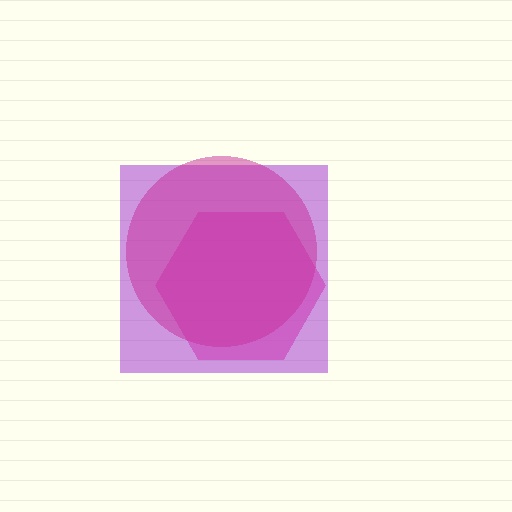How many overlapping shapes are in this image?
There are 3 overlapping shapes in the image.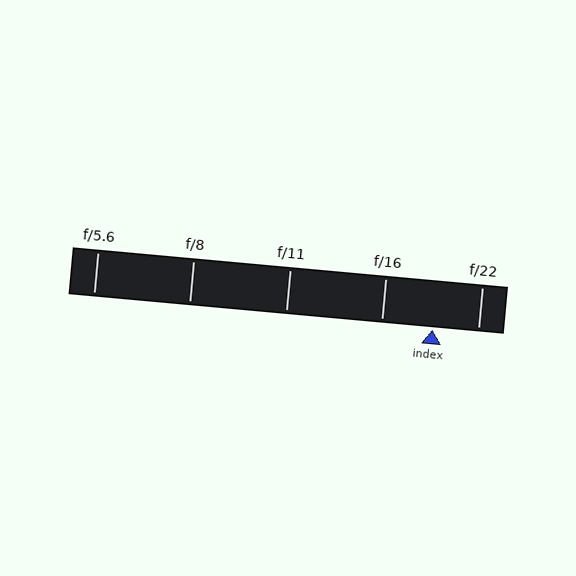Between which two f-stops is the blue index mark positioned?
The index mark is between f/16 and f/22.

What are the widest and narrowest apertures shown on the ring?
The widest aperture shown is f/5.6 and the narrowest is f/22.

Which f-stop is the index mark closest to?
The index mark is closest to f/22.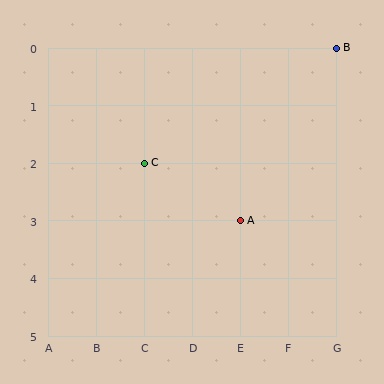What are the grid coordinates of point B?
Point B is at grid coordinates (G, 0).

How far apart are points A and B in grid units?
Points A and B are 2 columns and 3 rows apart (about 3.6 grid units diagonally).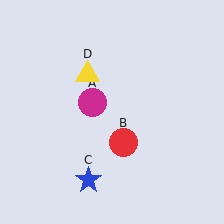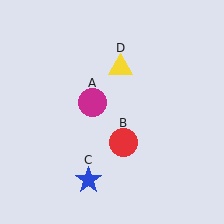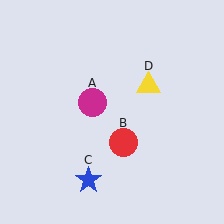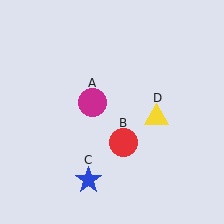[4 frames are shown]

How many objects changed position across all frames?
1 object changed position: yellow triangle (object D).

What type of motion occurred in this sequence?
The yellow triangle (object D) rotated clockwise around the center of the scene.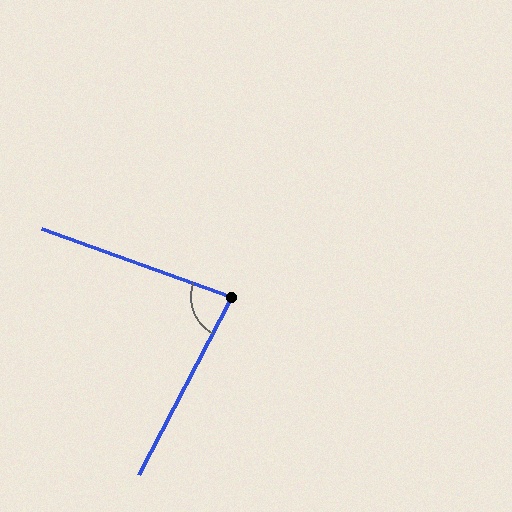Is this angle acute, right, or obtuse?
It is acute.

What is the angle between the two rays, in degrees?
Approximately 82 degrees.